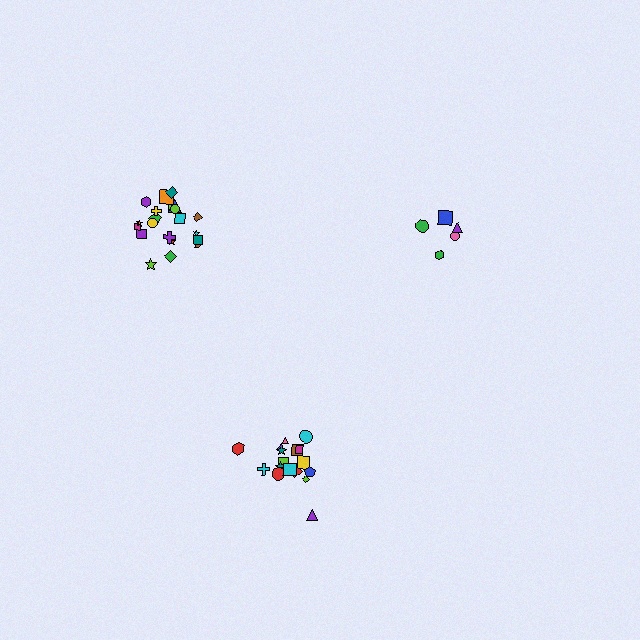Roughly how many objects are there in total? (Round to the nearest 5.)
Roughly 45 objects in total.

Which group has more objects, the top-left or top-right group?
The top-left group.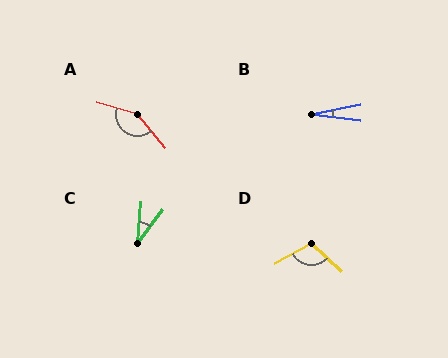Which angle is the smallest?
B, at approximately 19 degrees.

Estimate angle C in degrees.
Approximately 32 degrees.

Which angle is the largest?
A, at approximately 146 degrees.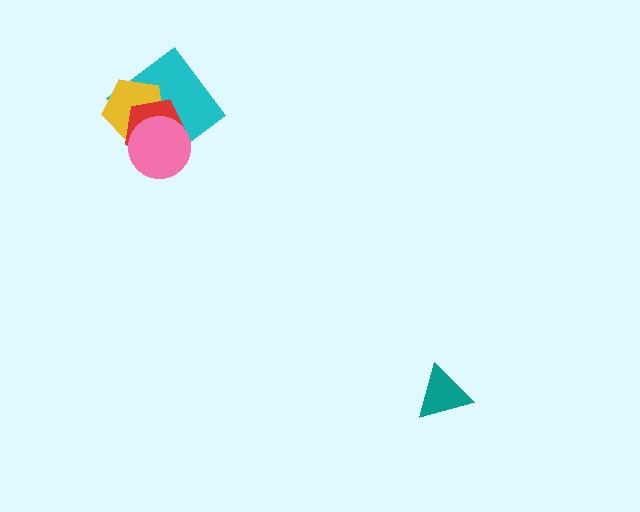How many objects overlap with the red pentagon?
3 objects overlap with the red pentagon.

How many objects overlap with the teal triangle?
0 objects overlap with the teal triangle.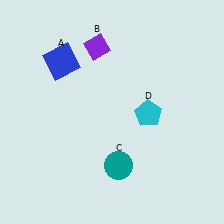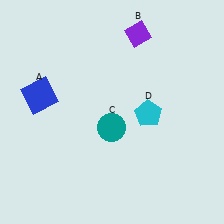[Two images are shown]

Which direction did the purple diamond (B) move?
The purple diamond (B) moved right.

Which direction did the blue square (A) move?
The blue square (A) moved down.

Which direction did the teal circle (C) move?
The teal circle (C) moved up.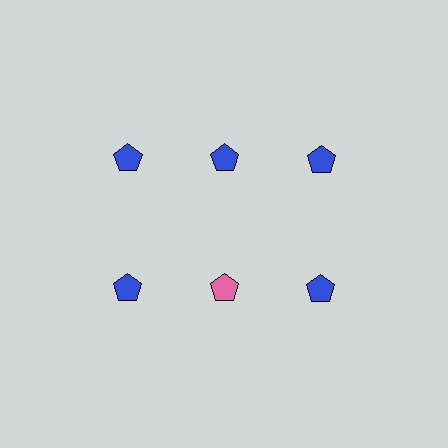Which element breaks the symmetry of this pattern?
The pink pentagon in the second row, second from left column breaks the symmetry. All other shapes are blue pentagons.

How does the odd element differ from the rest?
It has a different color: pink instead of blue.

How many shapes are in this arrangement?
There are 6 shapes arranged in a grid pattern.